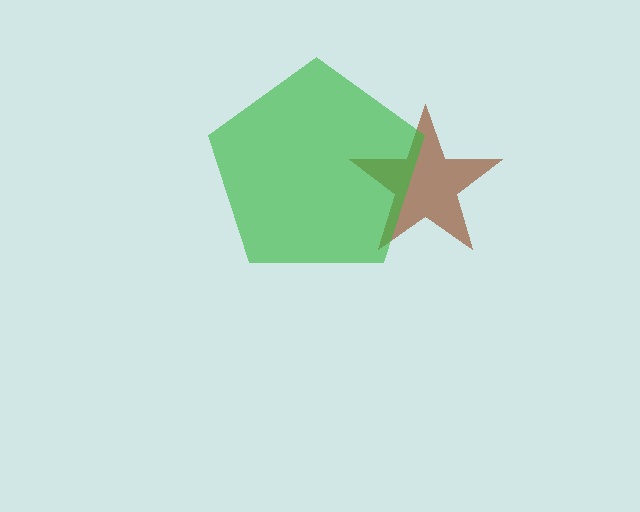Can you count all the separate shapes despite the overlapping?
Yes, there are 2 separate shapes.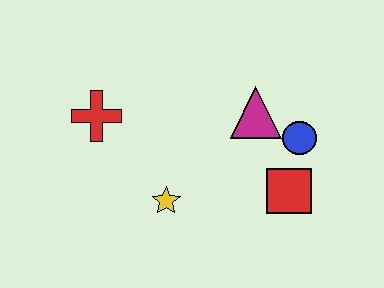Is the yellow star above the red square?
No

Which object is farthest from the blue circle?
The red cross is farthest from the blue circle.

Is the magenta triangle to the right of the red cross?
Yes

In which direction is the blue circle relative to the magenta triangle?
The blue circle is to the right of the magenta triangle.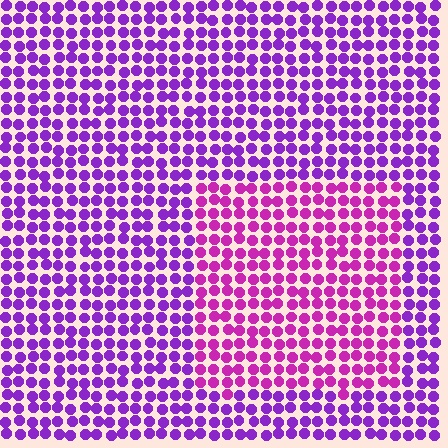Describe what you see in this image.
The image is filled with small purple elements in a uniform arrangement. A rectangle-shaped region is visible where the elements are tinted to a slightly different hue, forming a subtle color boundary.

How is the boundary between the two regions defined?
The boundary is defined purely by a slight shift in hue (about 31 degrees). Spacing, size, and orientation are identical on both sides.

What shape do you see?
I see a rectangle.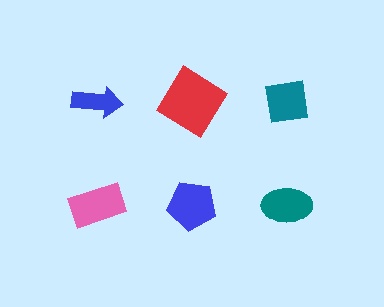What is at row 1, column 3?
A teal square.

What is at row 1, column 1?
A blue arrow.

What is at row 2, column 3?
A teal ellipse.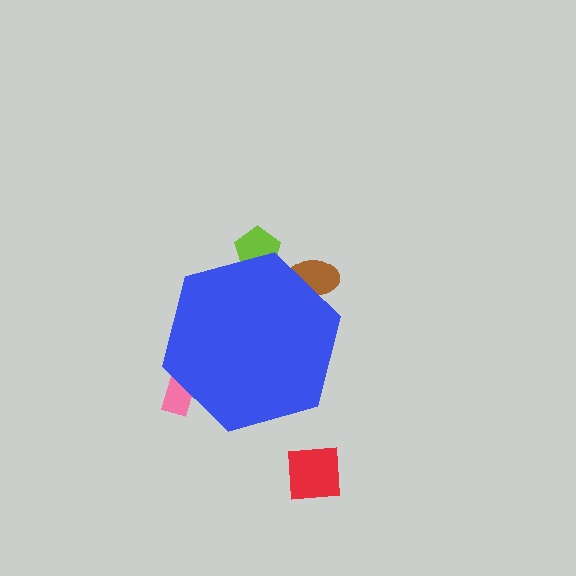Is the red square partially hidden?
No, the red square is fully visible.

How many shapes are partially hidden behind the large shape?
3 shapes are partially hidden.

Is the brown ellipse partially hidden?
Yes, the brown ellipse is partially hidden behind the blue hexagon.